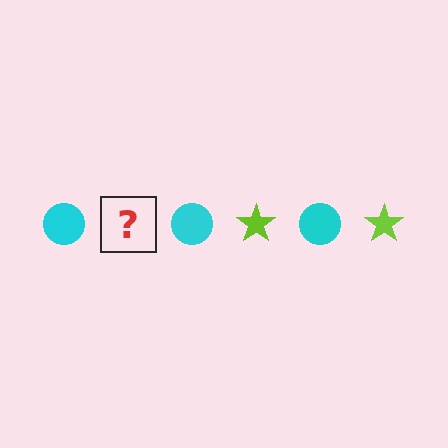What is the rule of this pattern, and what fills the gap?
The rule is that the pattern alternates between cyan circle and lime star. The gap should be filled with a lime star.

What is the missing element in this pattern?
The missing element is a lime star.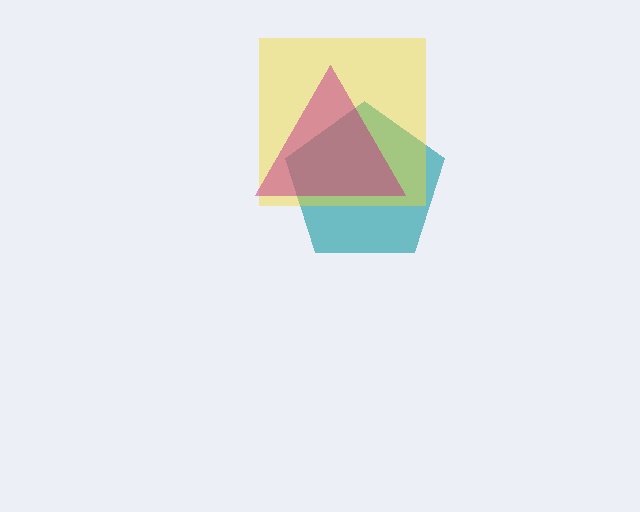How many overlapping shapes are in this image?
There are 3 overlapping shapes in the image.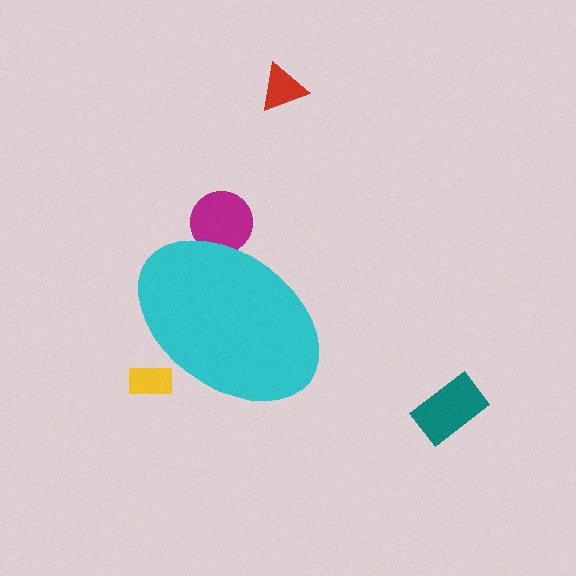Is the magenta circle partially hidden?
Yes, the magenta circle is partially hidden behind the cyan ellipse.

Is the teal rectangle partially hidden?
No, the teal rectangle is fully visible.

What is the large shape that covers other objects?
A cyan ellipse.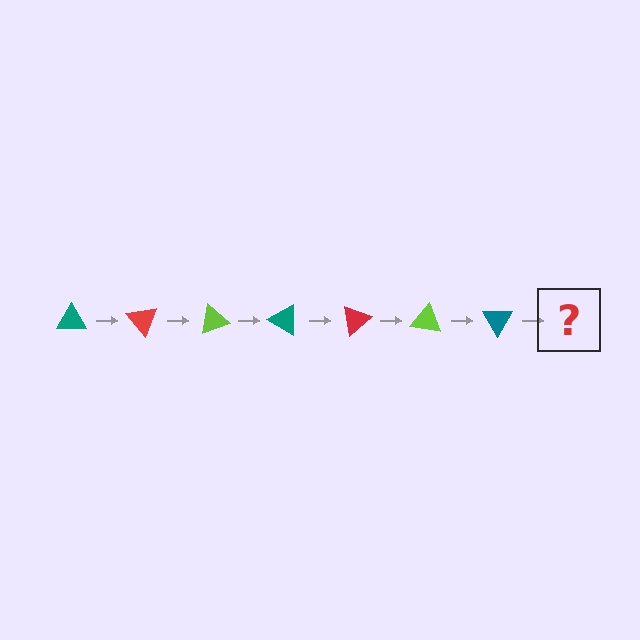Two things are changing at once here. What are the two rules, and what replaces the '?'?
The two rules are that it rotates 50 degrees each step and the color cycles through teal, red, and lime. The '?' should be a red triangle, rotated 350 degrees from the start.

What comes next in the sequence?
The next element should be a red triangle, rotated 350 degrees from the start.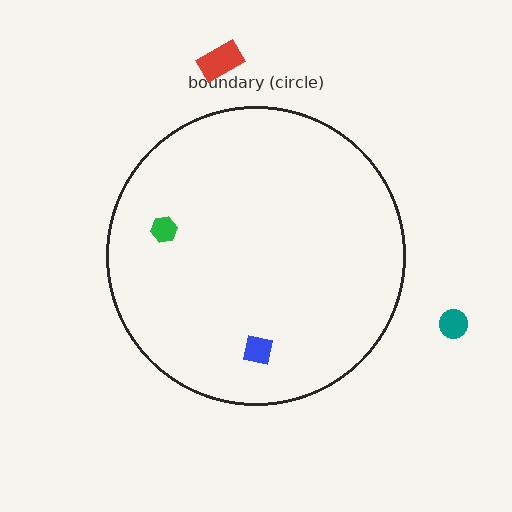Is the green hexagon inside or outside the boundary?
Inside.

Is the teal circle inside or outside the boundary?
Outside.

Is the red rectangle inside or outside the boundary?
Outside.